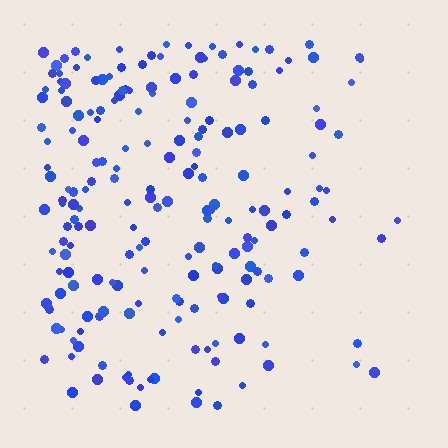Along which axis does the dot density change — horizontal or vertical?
Horizontal.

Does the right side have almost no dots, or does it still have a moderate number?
Still a moderate number, just noticeably fewer than the left.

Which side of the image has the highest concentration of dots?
The left.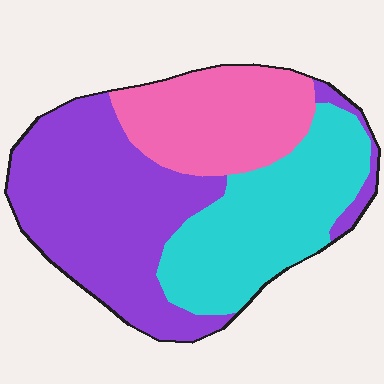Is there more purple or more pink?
Purple.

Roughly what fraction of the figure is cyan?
Cyan takes up about one third (1/3) of the figure.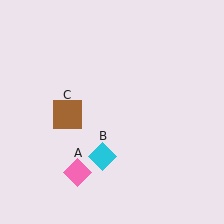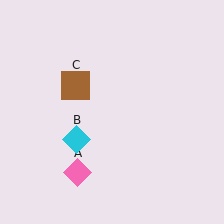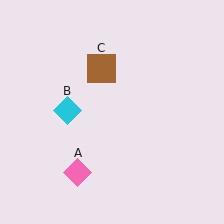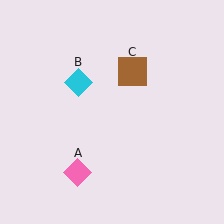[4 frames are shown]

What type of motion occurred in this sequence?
The cyan diamond (object B), brown square (object C) rotated clockwise around the center of the scene.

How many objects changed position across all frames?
2 objects changed position: cyan diamond (object B), brown square (object C).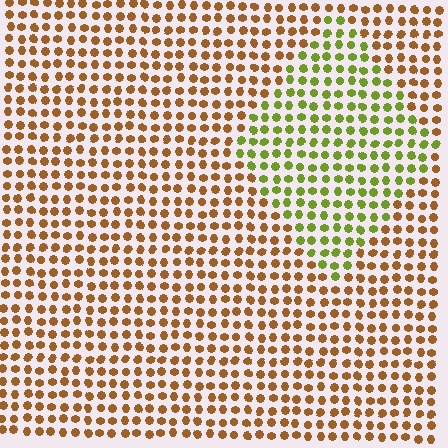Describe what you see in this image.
The image is filled with small brown elements in a uniform arrangement. A diamond-shaped region is visible where the elements are tinted to a slightly different hue, forming a subtle color boundary.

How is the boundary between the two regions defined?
The boundary is defined purely by a slight shift in hue (about 55 degrees). Spacing, size, and orientation are identical on both sides.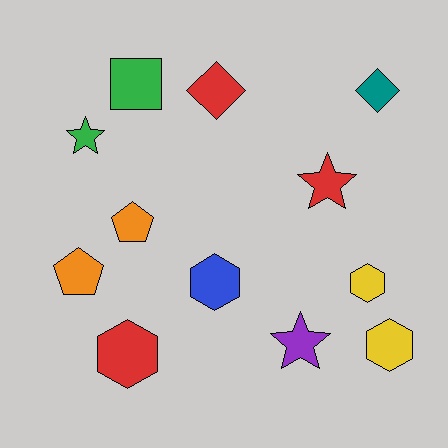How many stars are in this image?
There are 3 stars.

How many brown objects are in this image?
There are no brown objects.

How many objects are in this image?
There are 12 objects.